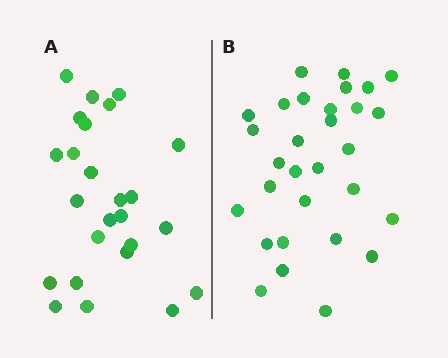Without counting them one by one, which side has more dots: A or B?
Region B (the right region) has more dots.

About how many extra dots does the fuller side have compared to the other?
Region B has about 5 more dots than region A.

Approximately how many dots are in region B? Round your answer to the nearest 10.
About 30 dots.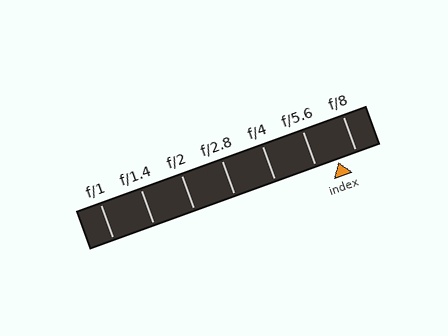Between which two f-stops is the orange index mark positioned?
The index mark is between f/5.6 and f/8.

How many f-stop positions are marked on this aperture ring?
There are 7 f-stop positions marked.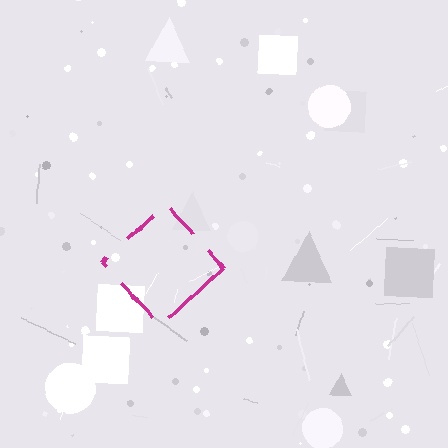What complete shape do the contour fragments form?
The contour fragments form a diamond.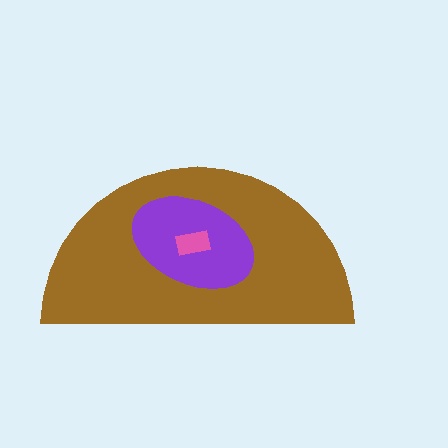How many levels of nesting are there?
3.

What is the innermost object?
The pink rectangle.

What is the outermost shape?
The brown semicircle.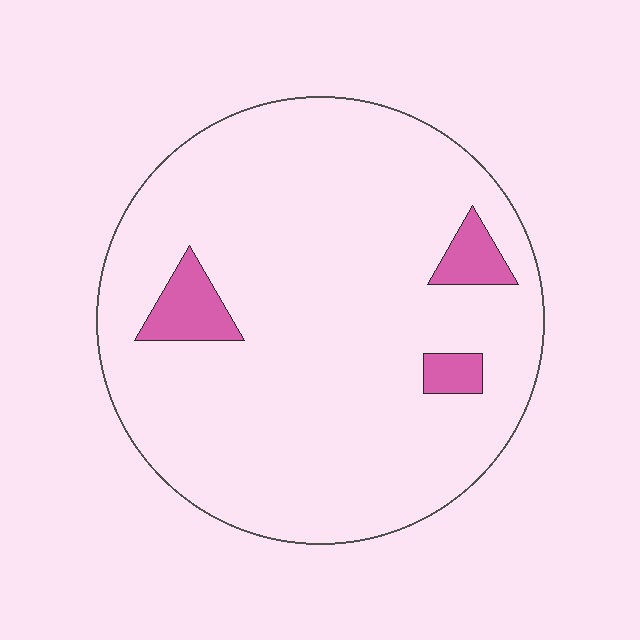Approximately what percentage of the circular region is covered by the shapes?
Approximately 5%.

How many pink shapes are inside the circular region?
3.